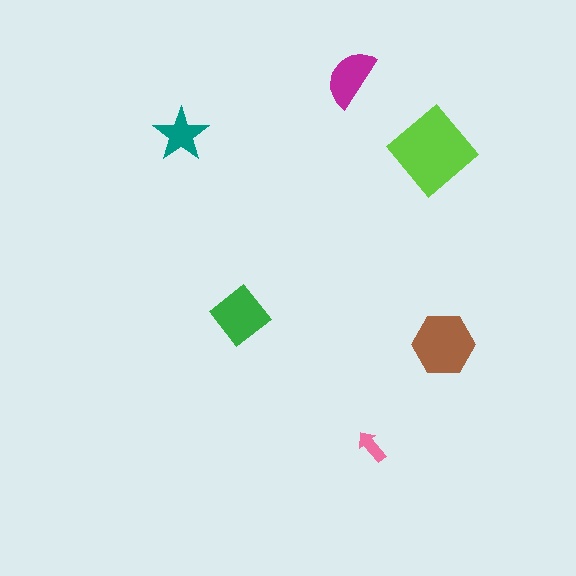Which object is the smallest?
The pink arrow.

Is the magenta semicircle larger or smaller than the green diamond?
Smaller.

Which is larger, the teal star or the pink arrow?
The teal star.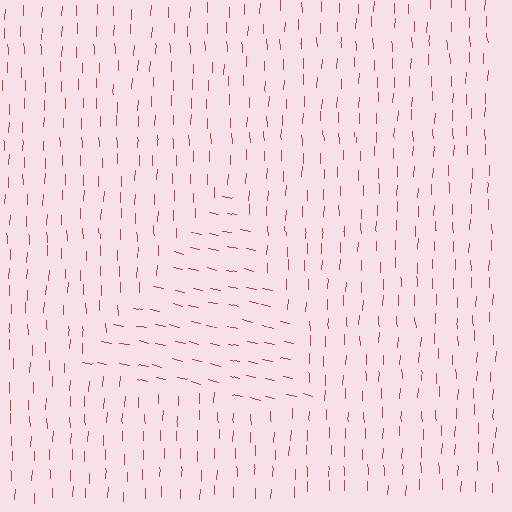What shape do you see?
I see a triangle.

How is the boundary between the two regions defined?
The boundary is defined purely by a change in line orientation (approximately 78 degrees difference). All lines are the same color and thickness.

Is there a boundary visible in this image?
Yes, there is a texture boundary formed by a change in line orientation.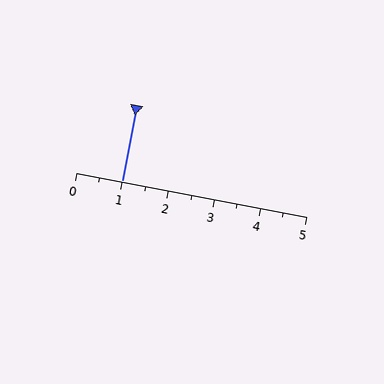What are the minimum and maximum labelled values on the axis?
The axis runs from 0 to 5.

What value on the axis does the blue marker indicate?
The marker indicates approximately 1.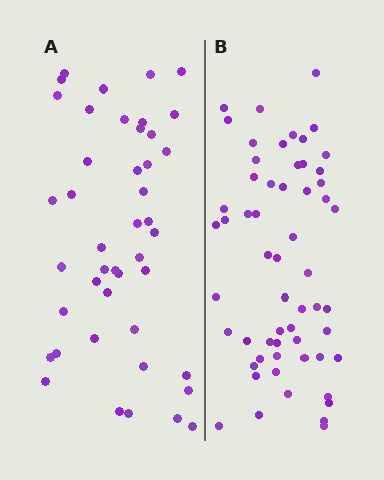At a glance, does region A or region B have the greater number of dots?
Region B (the right region) has more dots.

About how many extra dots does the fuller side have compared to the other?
Region B has approximately 15 more dots than region A.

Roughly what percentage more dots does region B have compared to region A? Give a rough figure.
About 30% more.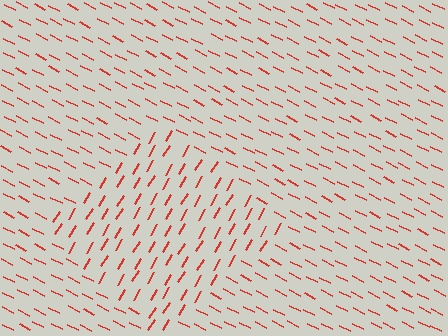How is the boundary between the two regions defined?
The boundary is defined purely by a change in line orientation (approximately 86 degrees difference). All lines are the same color and thickness.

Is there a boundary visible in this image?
Yes, there is a texture boundary formed by a change in line orientation.